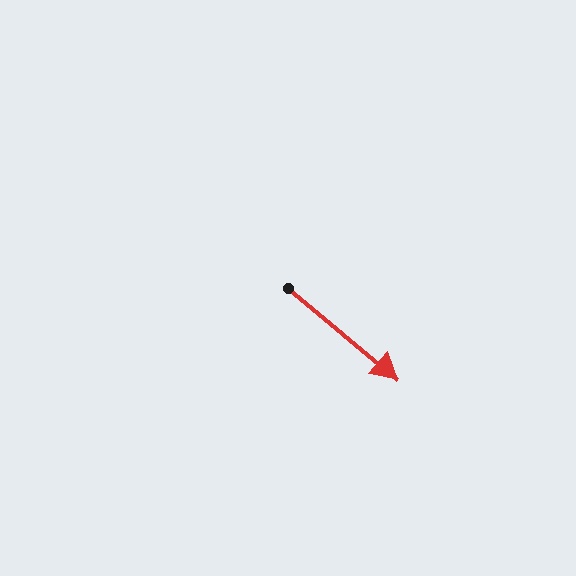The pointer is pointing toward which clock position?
Roughly 4 o'clock.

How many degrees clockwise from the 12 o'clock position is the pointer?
Approximately 130 degrees.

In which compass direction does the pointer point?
Southeast.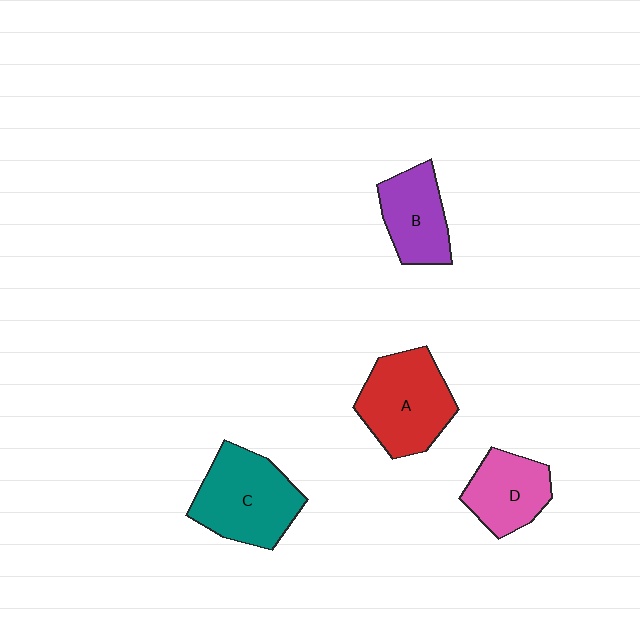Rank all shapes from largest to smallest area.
From largest to smallest: C (teal), A (red), B (purple), D (pink).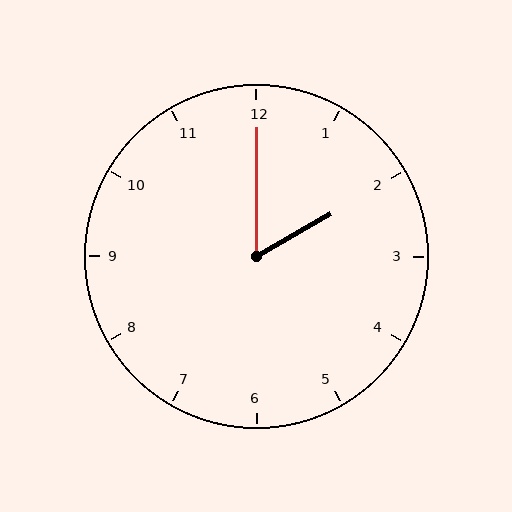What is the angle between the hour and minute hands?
Approximately 60 degrees.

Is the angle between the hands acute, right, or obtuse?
It is acute.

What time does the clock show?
2:00.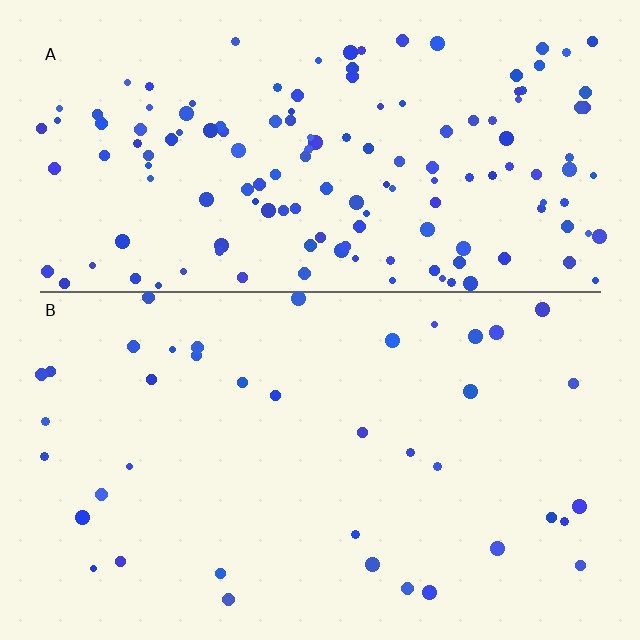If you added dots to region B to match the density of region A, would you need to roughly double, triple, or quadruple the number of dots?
Approximately quadruple.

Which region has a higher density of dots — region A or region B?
A (the top).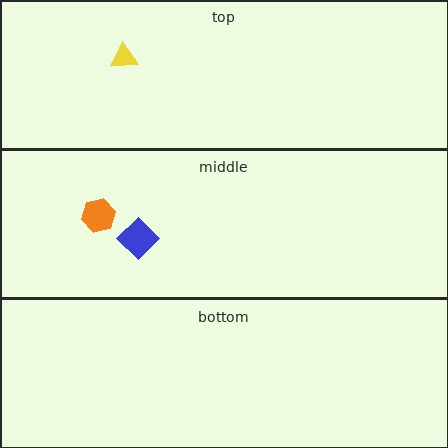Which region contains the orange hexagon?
The middle region.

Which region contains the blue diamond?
The middle region.